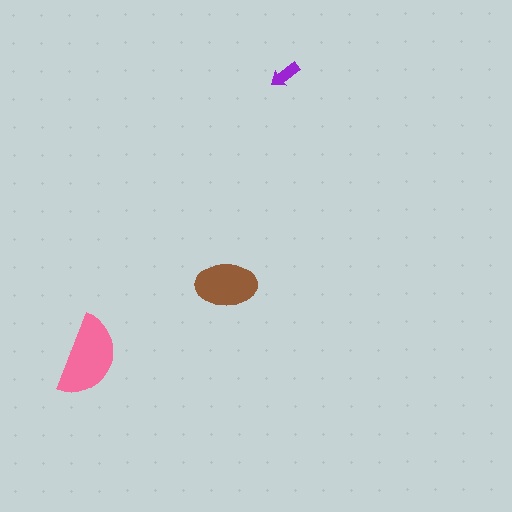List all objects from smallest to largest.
The purple arrow, the brown ellipse, the pink semicircle.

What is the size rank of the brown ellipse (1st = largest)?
2nd.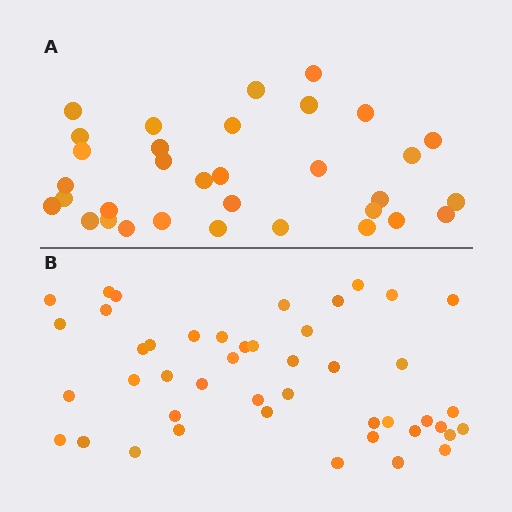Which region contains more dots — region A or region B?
Region B (the bottom region) has more dots.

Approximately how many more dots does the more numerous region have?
Region B has roughly 12 or so more dots than region A.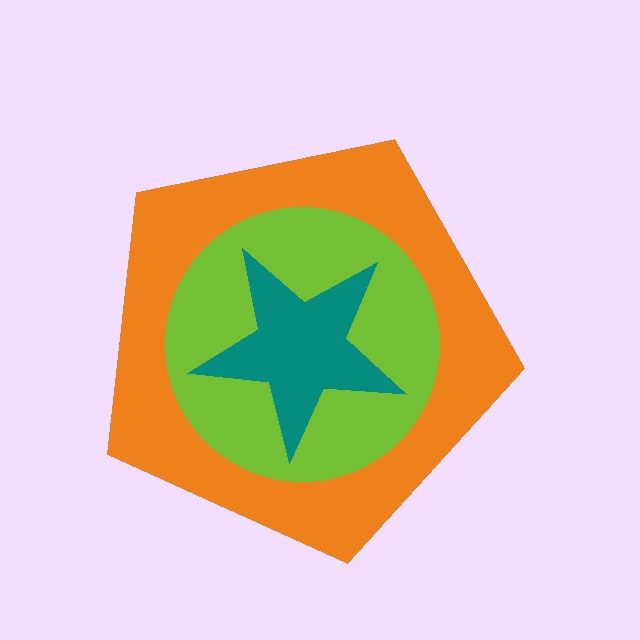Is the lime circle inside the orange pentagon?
Yes.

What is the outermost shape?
The orange pentagon.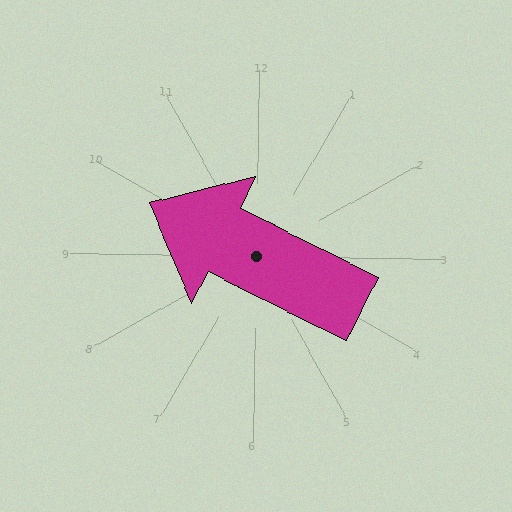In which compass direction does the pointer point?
Northwest.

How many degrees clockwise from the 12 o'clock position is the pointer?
Approximately 296 degrees.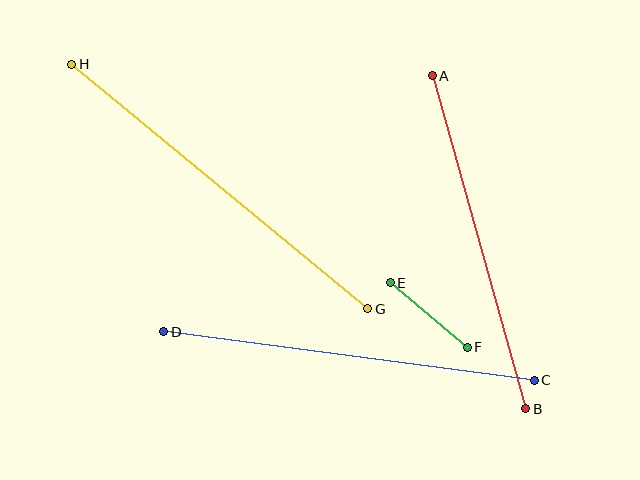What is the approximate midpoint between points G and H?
The midpoint is at approximately (220, 186) pixels.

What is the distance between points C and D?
The distance is approximately 373 pixels.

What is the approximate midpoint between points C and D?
The midpoint is at approximately (349, 356) pixels.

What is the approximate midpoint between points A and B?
The midpoint is at approximately (479, 242) pixels.